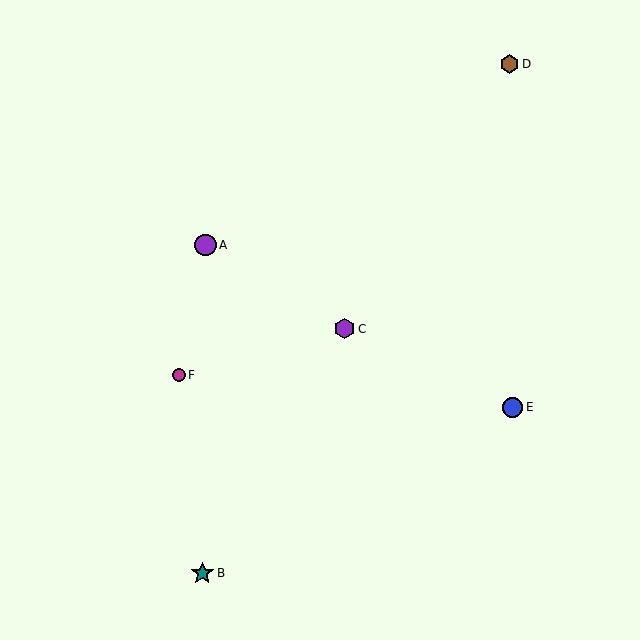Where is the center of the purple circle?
The center of the purple circle is at (205, 245).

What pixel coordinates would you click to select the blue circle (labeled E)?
Click at (513, 407) to select the blue circle E.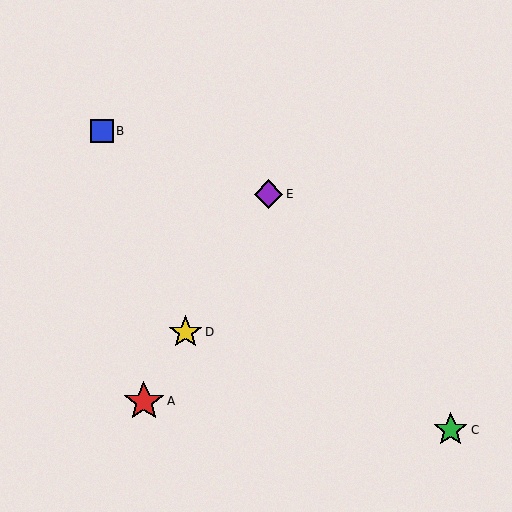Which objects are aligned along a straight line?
Objects A, D, E are aligned along a straight line.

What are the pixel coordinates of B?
Object B is at (102, 131).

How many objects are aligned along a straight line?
3 objects (A, D, E) are aligned along a straight line.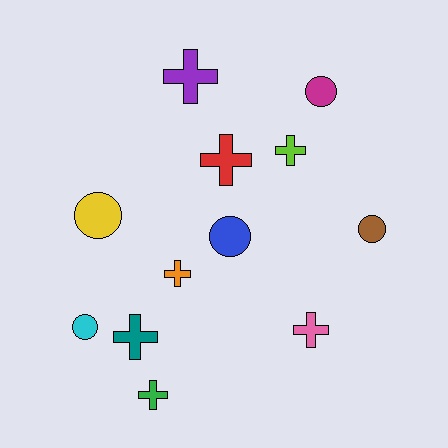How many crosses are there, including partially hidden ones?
There are 7 crosses.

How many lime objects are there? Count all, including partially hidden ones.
There is 1 lime object.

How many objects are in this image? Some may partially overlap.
There are 12 objects.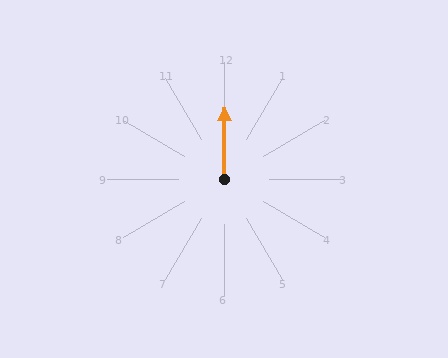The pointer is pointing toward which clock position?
Roughly 12 o'clock.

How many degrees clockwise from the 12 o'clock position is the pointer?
Approximately 1 degrees.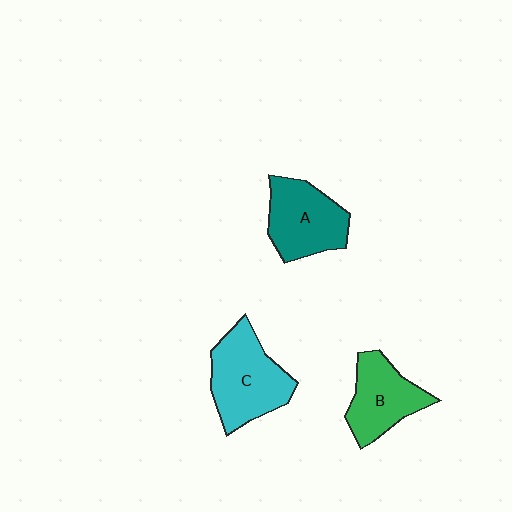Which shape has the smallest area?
Shape B (green).